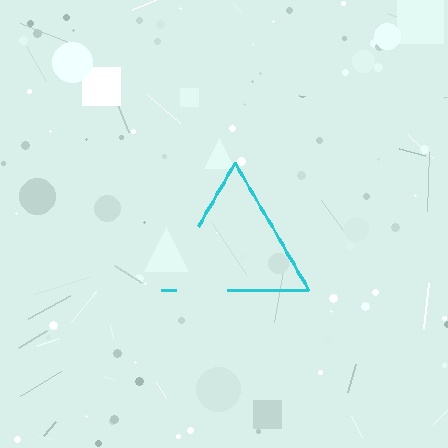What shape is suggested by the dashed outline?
The dashed outline suggests a triangle.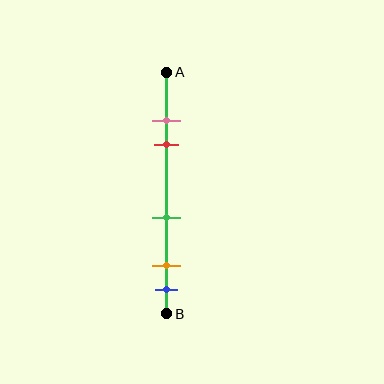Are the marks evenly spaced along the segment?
No, the marks are not evenly spaced.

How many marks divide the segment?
There are 5 marks dividing the segment.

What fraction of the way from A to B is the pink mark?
The pink mark is approximately 20% (0.2) of the way from A to B.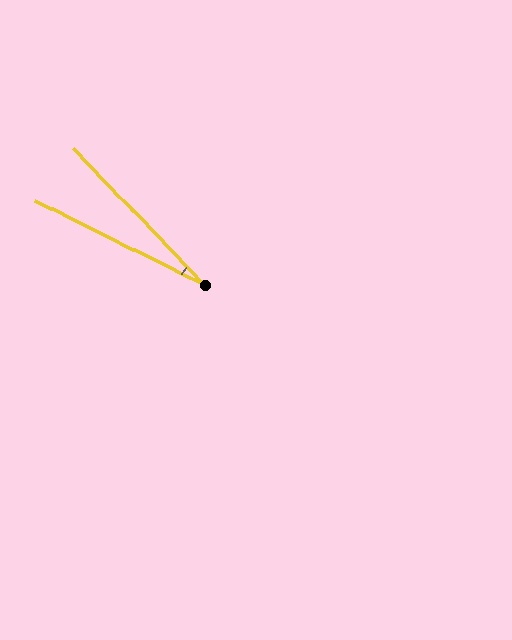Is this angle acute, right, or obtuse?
It is acute.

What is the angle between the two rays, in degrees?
Approximately 20 degrees.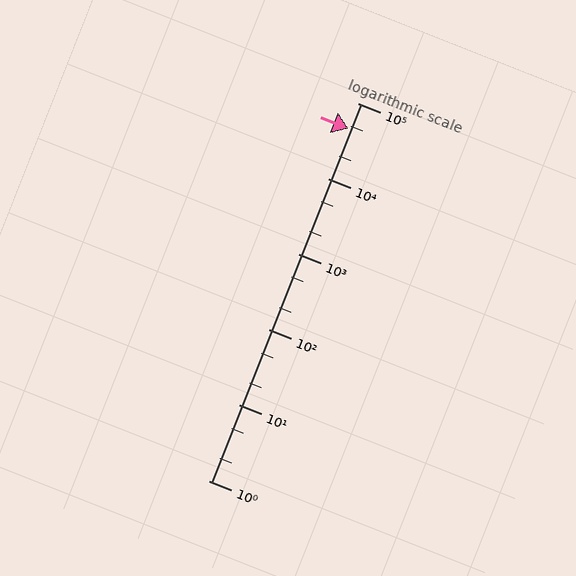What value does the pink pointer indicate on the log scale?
The pointer indicates approximately 46000.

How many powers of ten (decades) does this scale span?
The scale spans 5 decades, from 1 to 100000.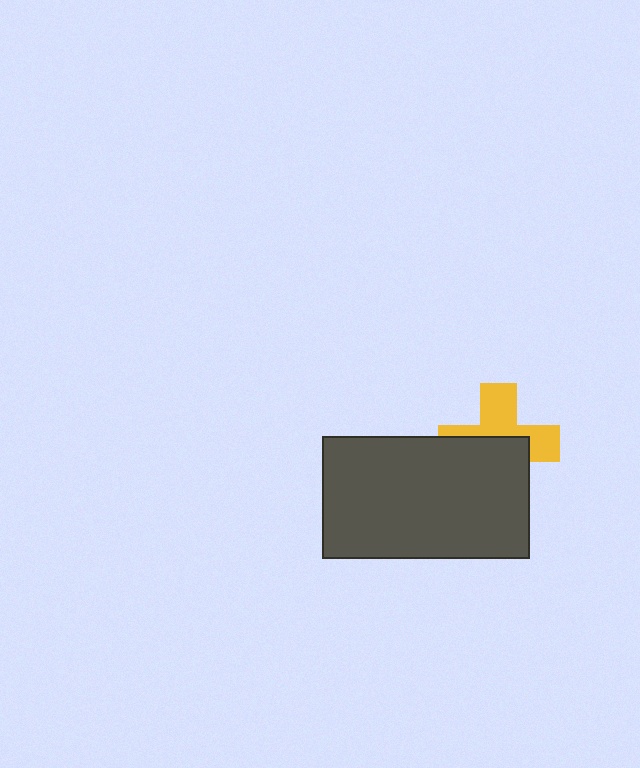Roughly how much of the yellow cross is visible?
About half of it is visible (roughly 47%).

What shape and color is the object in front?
The object in front is a dark gray rectangle.